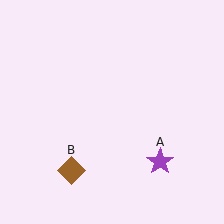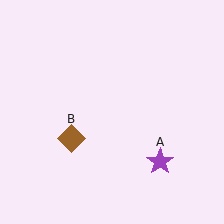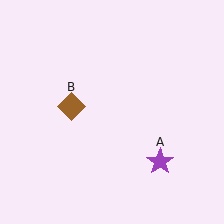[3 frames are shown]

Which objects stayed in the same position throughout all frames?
Purple star (object A) remained stationary.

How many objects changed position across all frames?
1 object changed position: brown diamond (object B).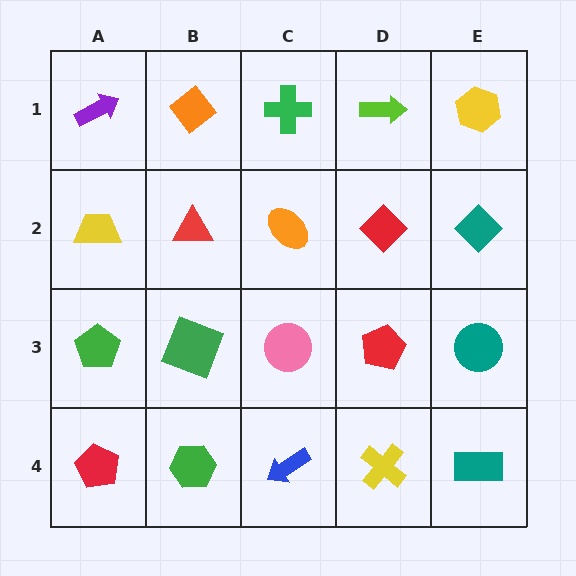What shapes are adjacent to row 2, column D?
A lime arrow (row 1, column D), a red pentagon (row 3, column D), an orange ellipse (row 2, column C), a teal diamond (row 2, column E).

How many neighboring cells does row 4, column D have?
3.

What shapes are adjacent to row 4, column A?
A green pentagon (row 3, column A), a green hexagon (row 4, column B).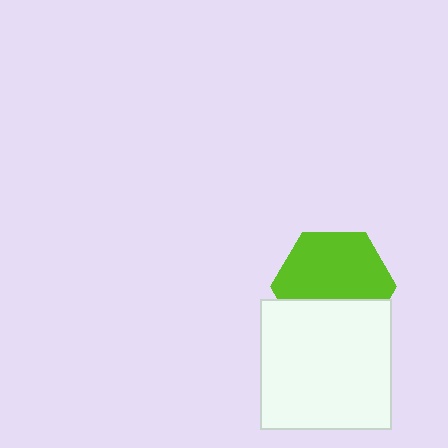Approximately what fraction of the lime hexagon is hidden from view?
Roughly 35% of the lime hexagon is hidden behind the white square.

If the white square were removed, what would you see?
You would see the complete lime hexagon.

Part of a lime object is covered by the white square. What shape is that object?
It is a hexagon.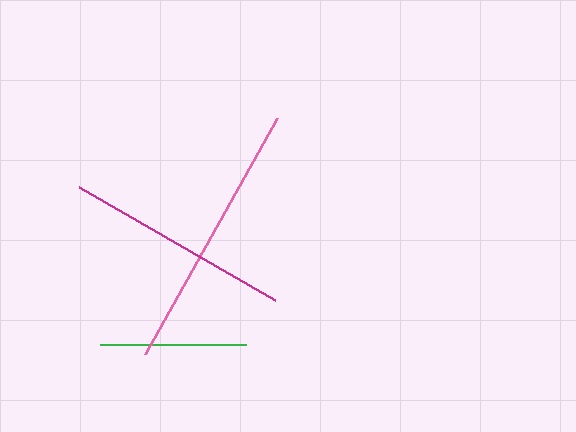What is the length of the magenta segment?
The magenta segment is approximately 226 pixels long.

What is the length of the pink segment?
The pink segment is approximately 270 pixels long.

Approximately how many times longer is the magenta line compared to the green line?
The magenta line is approximately 1.6 times the length of the green line.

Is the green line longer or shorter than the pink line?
The pink line is longer than the green line.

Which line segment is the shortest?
The green line is the shortest at approximately 145 pixels.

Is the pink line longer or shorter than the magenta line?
The pink line is longer than the magenta line.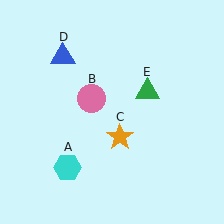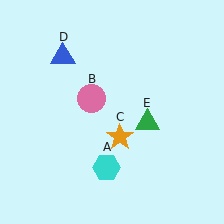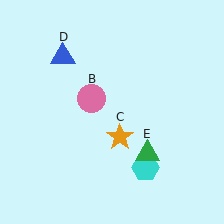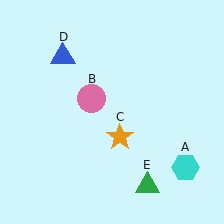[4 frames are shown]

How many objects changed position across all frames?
2 objects changed position: cyan hexagon (object A), green triangle (object E).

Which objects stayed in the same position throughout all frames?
Pink circle (object B) and orange star (object C) and blue triangle (object D) remained stationary.